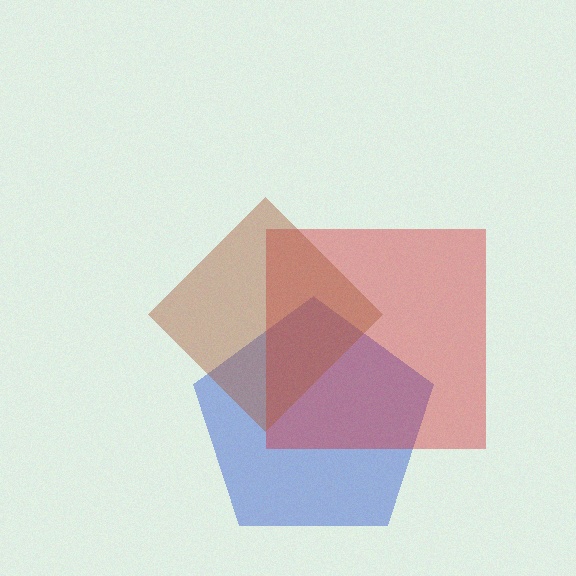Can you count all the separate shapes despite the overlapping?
Yes, there are 3 separate shapes.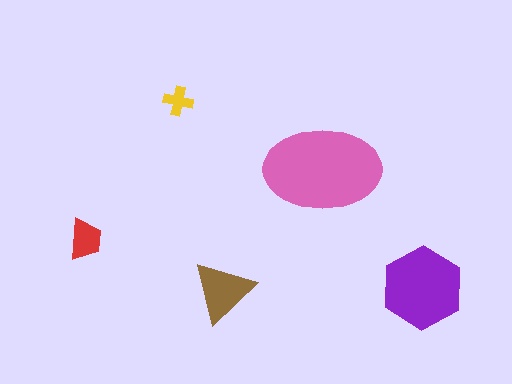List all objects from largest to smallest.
The pink ellipse, the purple hexagon, the brown triangle, the red trapezoid, the yellow cross.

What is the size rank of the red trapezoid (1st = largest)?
4th.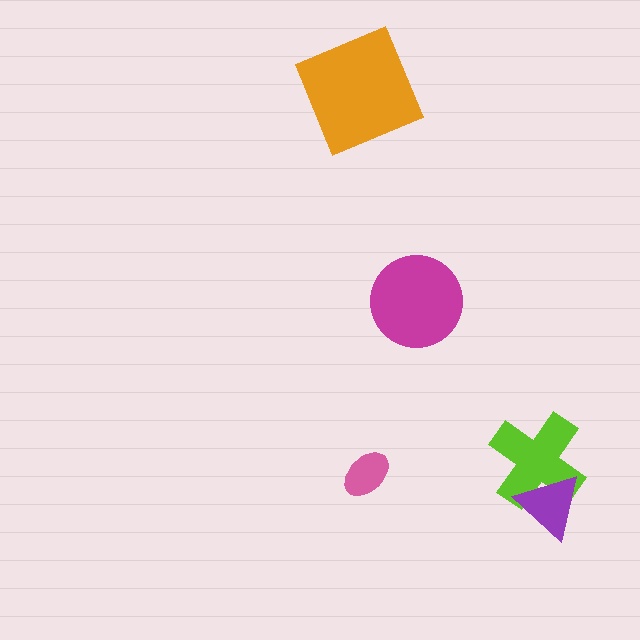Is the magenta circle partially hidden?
No, no other shape covers it.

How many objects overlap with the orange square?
0 objects overlap with the orange square.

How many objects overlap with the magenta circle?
0 objects overlap with the magenta circle.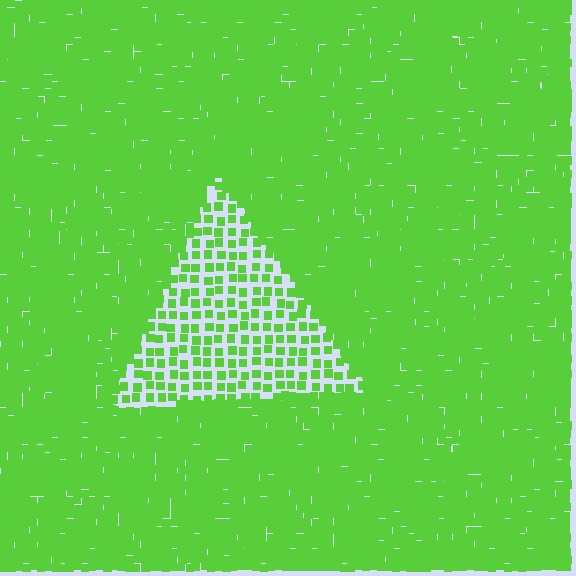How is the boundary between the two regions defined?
The boundary is defined by a change in element density (approximately 2.6x ratio). All elements are the same color, size, and shape.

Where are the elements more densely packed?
The elements are more densely packed outside the triangle boundary.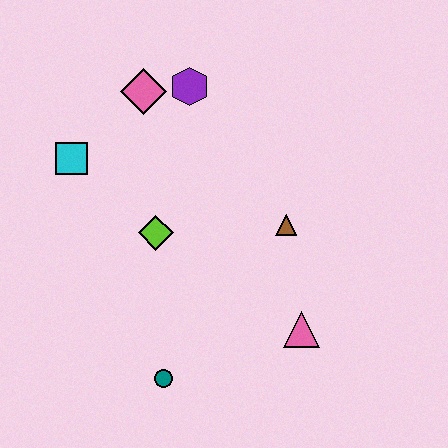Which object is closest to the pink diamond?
The purple hexagon is closest to the pink diamond.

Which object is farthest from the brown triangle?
The cyan square is farthest from the brown triangle.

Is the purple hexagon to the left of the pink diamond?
No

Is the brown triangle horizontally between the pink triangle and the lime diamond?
Yes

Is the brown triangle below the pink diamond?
Yes